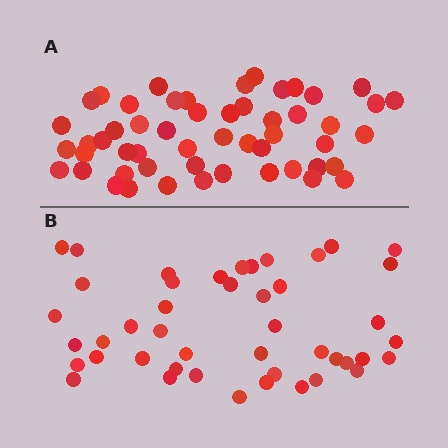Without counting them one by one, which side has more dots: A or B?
Region A (the top region) has more dots.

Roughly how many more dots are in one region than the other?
Region A has roughly 8 or so more dots than region B.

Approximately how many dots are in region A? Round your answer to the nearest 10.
About 50 dots. (The exact count is 53, which rounds to 50.)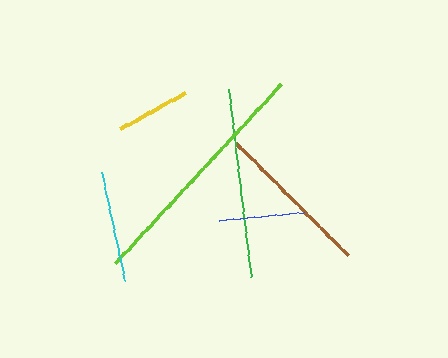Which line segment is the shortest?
The yellow line is the shortest at approximately 74 pixels.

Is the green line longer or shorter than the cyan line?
The green line is longer than the cyan line.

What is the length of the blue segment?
The blue segment is approximately 85 pixels long.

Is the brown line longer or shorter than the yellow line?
The brown line is longer than the yellow line.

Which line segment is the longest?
The lime line is the longest at approximately 245 pixels.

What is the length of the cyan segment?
The cyan segment is approximately 111 pixels long.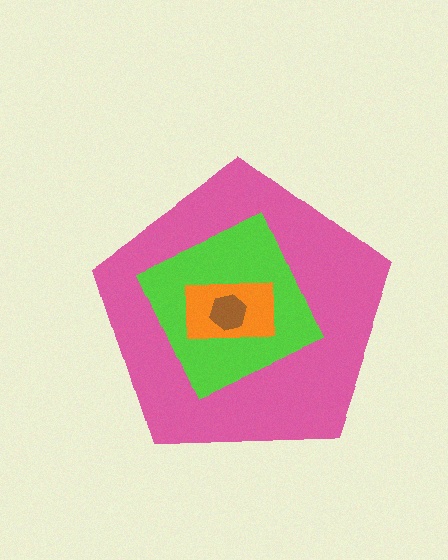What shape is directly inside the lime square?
The orange rectangle.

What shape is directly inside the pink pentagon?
The lime square.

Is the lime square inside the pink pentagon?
Yes.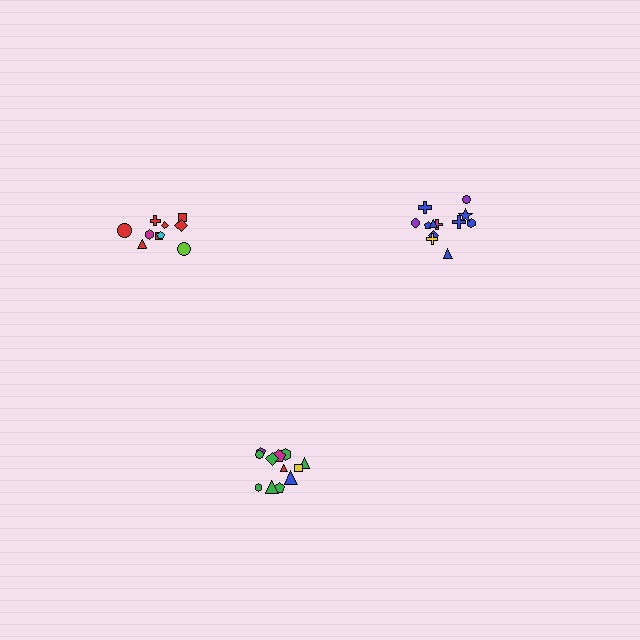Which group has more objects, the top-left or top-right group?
The top-right group.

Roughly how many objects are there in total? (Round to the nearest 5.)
Roughly 35 objects in total.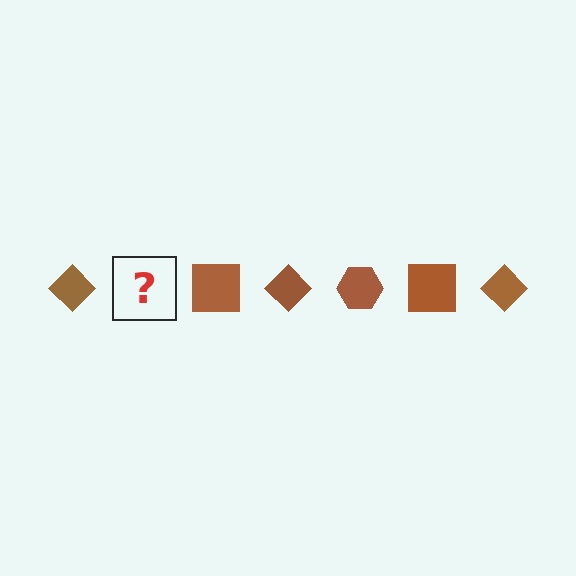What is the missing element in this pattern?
The missing element is a brown hexagon.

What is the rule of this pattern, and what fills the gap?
The rule is that the pattern cycles through diamond, hexagon, square shapes in brown. The gap should be filled with a brown hexagon.